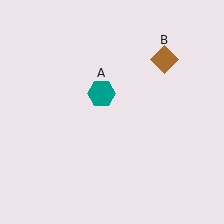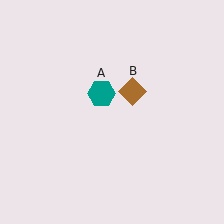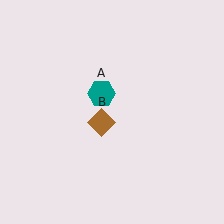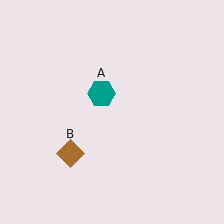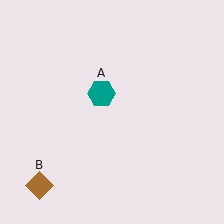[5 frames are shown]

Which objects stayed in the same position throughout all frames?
Teal hexagon (object A) remained stationary.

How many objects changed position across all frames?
1 object changed position: brown diamond (object B).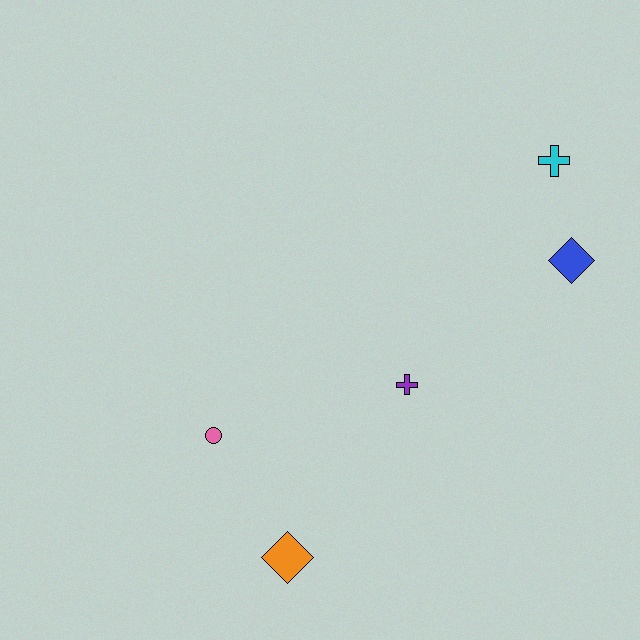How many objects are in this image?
There are 5 objects.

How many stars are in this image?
There are no stars.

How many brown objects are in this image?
There are no brown objects.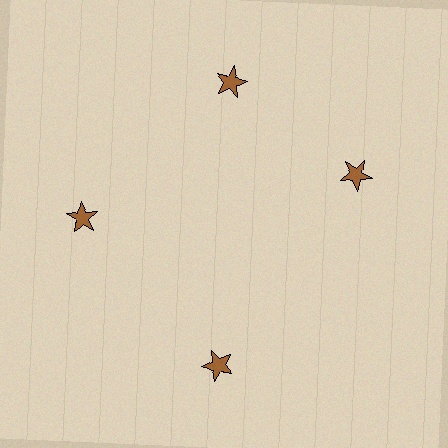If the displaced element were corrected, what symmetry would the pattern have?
It would have 4-fold rotational symmetry — the pattern would map onto itself every 90 degrees.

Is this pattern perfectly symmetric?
No. The 4 brown stars are arranged in a ring, but one element near the 3 o'clock position is rotated out of alignment along the ring, breaking the 4-fold rotational symmetry.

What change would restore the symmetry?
The symmetry would be restored by rotating it back into even spacing with its neighbors so that all 4 stars sit at equal angles and equal distance from the center.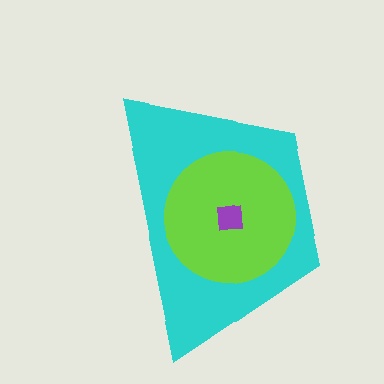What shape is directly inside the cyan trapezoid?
The lime circle.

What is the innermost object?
The purple square.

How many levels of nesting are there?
3.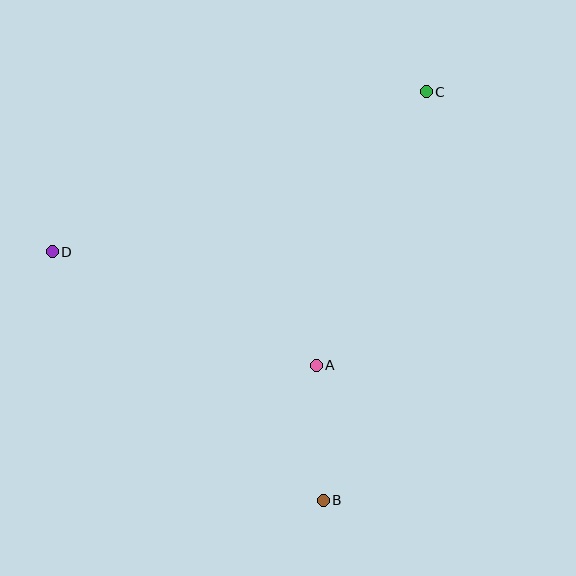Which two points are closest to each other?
Points A and B are closest to each other.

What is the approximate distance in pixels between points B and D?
The distance between B and D is approximately 367 pixels.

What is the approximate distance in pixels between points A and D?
The distance between A and D is approximately 287 pixels.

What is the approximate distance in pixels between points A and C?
The distance between A and C is approximately 295 pixels.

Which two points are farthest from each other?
Points B and C are farthest from each other.